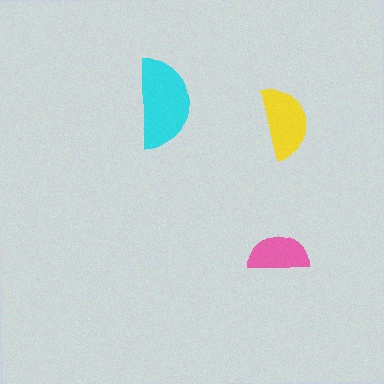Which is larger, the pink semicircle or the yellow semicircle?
The yellow one.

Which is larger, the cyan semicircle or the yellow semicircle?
The cyan one.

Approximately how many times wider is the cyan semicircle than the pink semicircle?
About 1.5 times wider.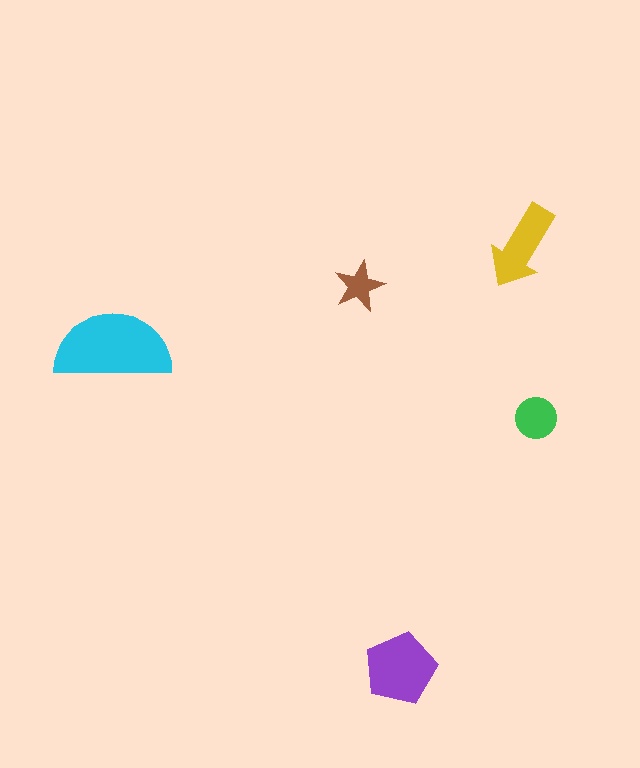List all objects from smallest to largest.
The brown star, the green circle, the yellow arrow, the purple pentagon, the cyan semicircle.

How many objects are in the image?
There are 5 objects in the image.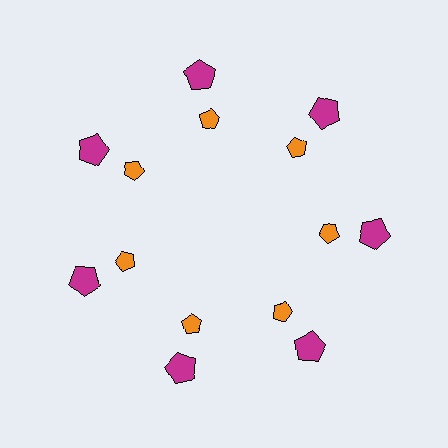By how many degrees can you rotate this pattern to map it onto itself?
The pattern maps onto itself every 51 degrees of rotation.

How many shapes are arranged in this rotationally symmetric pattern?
There are 14 shapes, arranged in 7 groups of 2.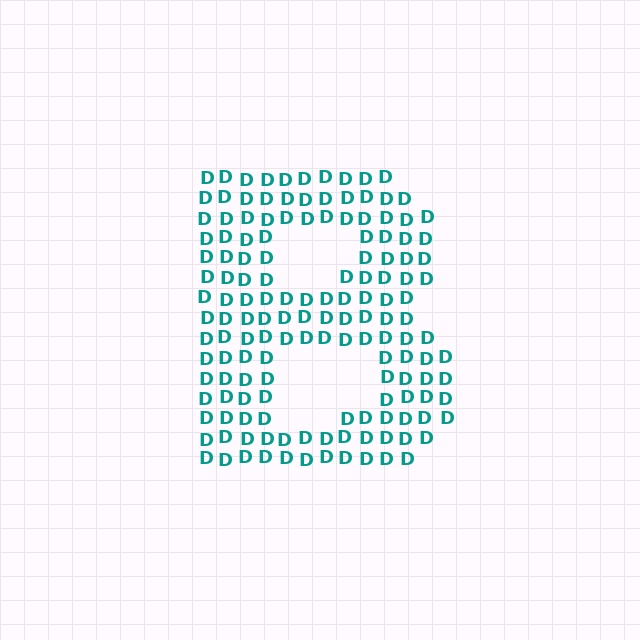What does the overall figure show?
The overall figure shows the letter B.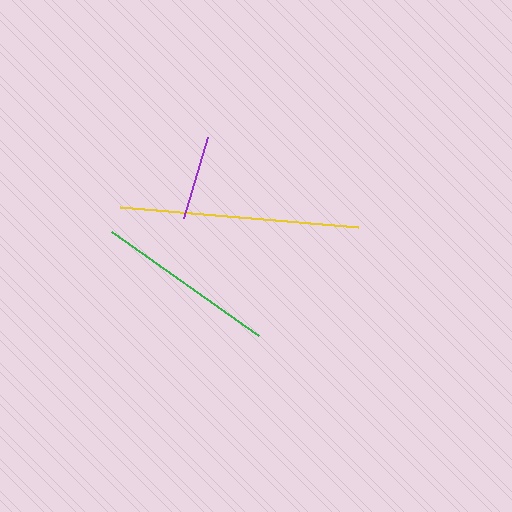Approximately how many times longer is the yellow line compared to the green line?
The yellow line is approximately 1.3 times the length of the green line.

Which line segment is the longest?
The yellow line is the longest at approximately 239 pixels.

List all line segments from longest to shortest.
From longest to shortest: yellow, green, purple.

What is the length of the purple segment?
The purple segment is approximately 84 pixels long.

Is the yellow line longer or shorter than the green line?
The yellow line is longer than the green line.